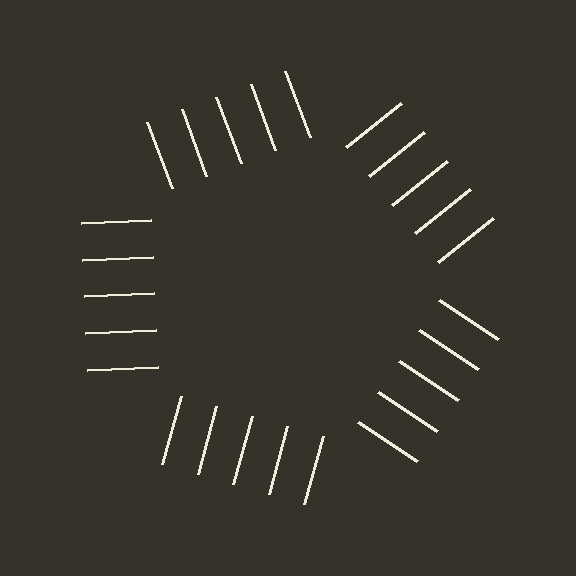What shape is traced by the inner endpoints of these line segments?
An illusory pentagon — the line segments terminate on its edges but no continuous stroke is drawn.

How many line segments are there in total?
25 — 5 along each of the 5 edges.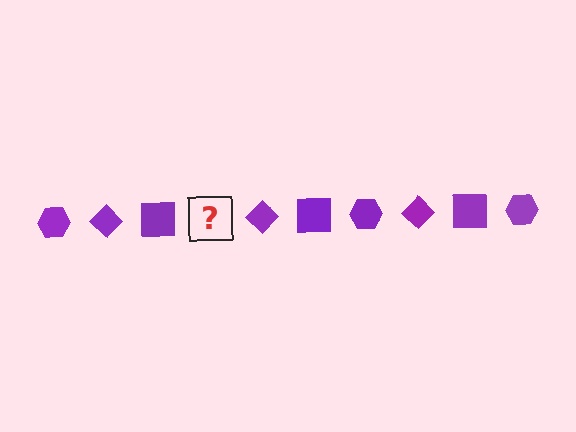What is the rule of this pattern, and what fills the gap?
The rule is that the pattern cycles through hexagon, diamond, square shapes in purple. The gap should be filled with a purple hexagon.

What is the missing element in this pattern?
The missing element is a purple hexagon.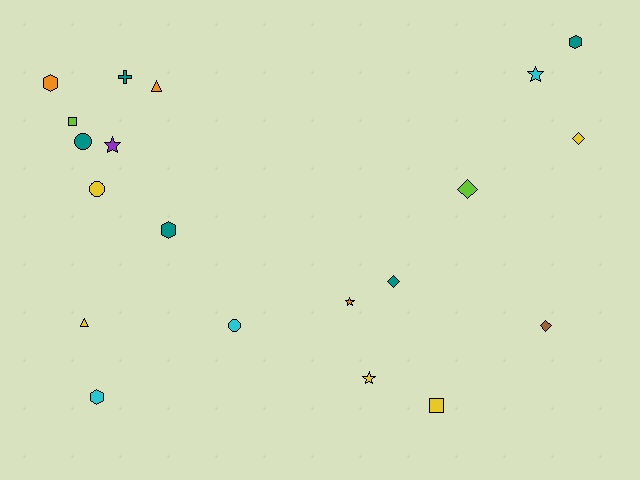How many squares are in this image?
There are 2 squares.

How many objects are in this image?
There are 20 objects.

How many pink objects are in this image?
There are no pink objects.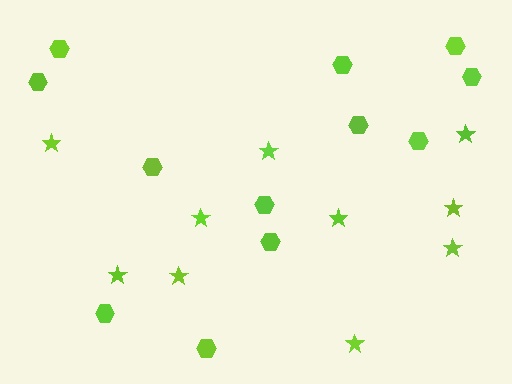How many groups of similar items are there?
There are 2 groups: one group of stars (10) and one group of hexagons (12).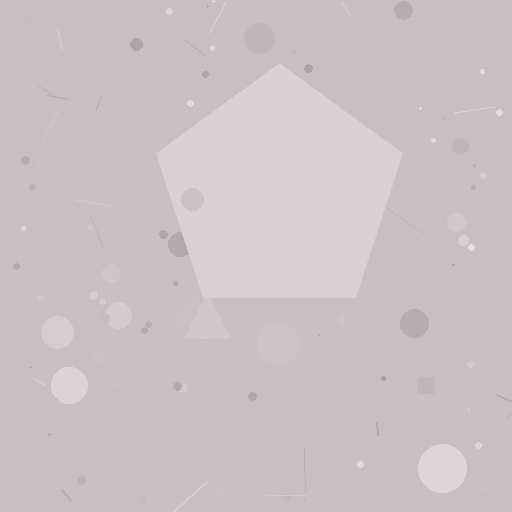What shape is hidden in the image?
A pentagon is hidden in the image.